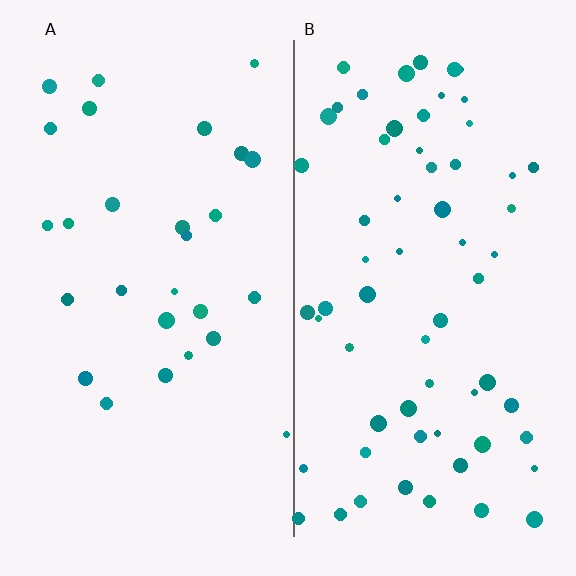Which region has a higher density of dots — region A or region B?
B (the right).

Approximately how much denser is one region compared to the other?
Approximately 2.3× — region B over region A.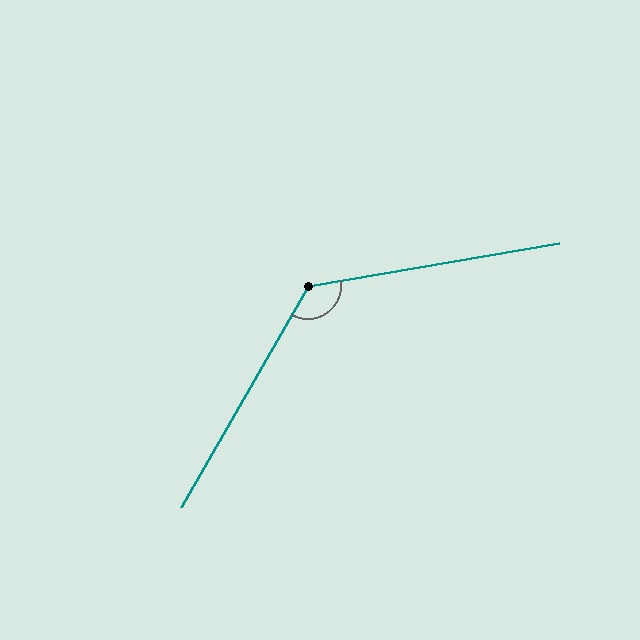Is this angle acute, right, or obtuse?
It is obtuse.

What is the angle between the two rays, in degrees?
Approximately 130 degrees.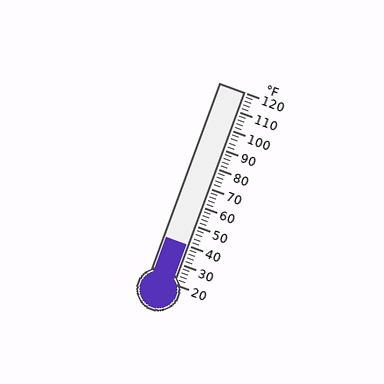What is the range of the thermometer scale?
The thermometer scale ranges from 20°F to 120°F.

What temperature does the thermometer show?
The thermometer shows approximately 40°F.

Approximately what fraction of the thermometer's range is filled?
The thermometer is filled to approximately 20% of its range.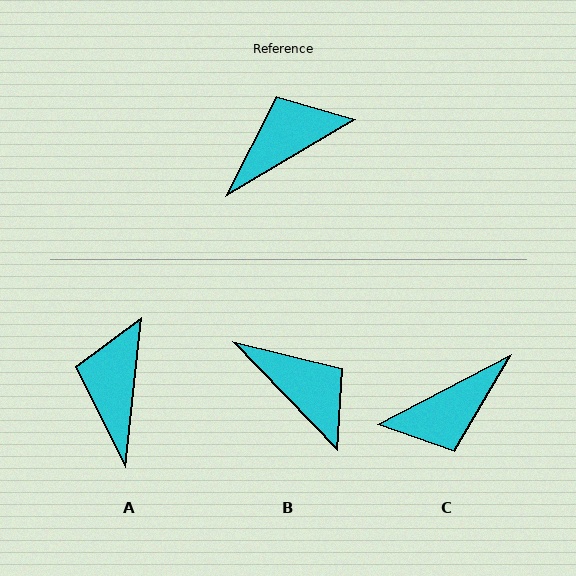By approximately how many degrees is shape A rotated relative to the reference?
Approximately 54 degrees counter-clockwise.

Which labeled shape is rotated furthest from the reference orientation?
C, about 177 degrees away.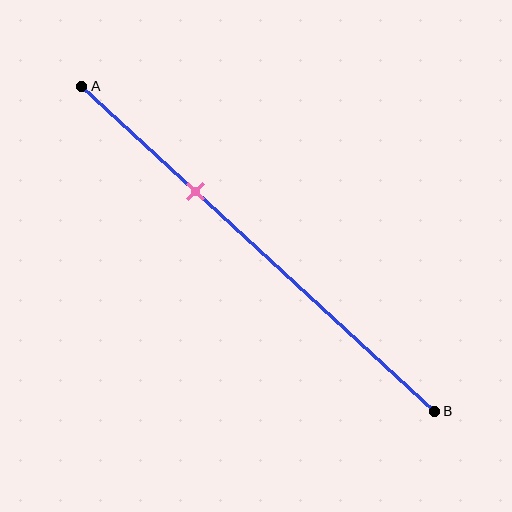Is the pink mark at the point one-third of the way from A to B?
Yes, the mark is approximately at the one-third point.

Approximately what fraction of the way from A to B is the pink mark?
The pink mark is approximately 30% of the way from A to B.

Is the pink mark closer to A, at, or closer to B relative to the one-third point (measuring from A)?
The pink mark is approximately at the one-third point of segment AB.